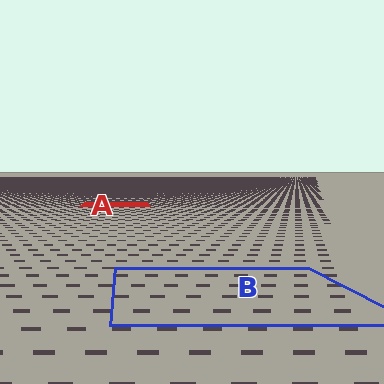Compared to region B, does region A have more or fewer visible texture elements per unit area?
Region A has more texture elements per unit area — they are packed more densely because it is farther away.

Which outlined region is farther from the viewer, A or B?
Region A is farther from the viewer — the texture elements inside it appear smaller and more densely packed.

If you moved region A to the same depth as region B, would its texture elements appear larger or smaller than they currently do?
They would appear larger. At a closer depth, the same texture elements are projected at a bigger on-screen size.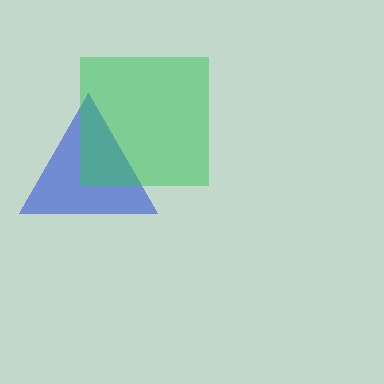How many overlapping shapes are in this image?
There are 2 overlapping shapes in the image.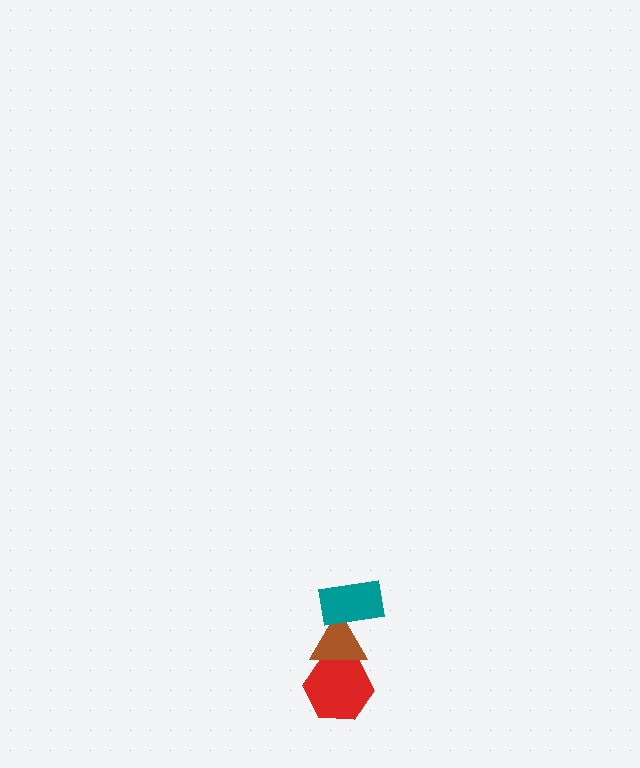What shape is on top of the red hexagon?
The brown triangle is on top of the red hexagon.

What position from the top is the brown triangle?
The brown triangle is 2nd from the top.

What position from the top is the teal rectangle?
The teal rectangle is 1st from the top.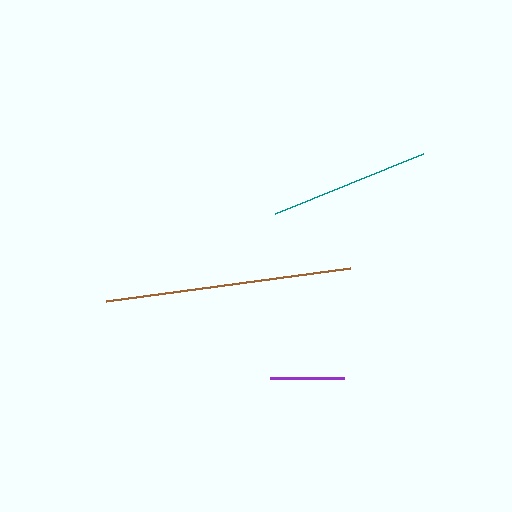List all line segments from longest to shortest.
From longest to shortest: brown, teal, purple.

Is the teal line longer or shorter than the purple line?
The teal line is longer than the purple line.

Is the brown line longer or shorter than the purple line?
The brown line is longer than the purple line.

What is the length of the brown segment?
The brown segment is approximately 246 pixels long.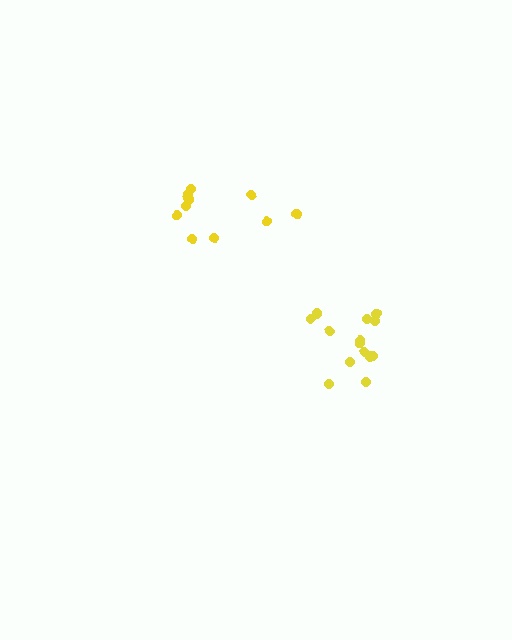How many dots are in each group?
Group 1: 14 dots, Group 2: 12 dots (26 total).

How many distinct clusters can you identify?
There are 2 distinct clusters.